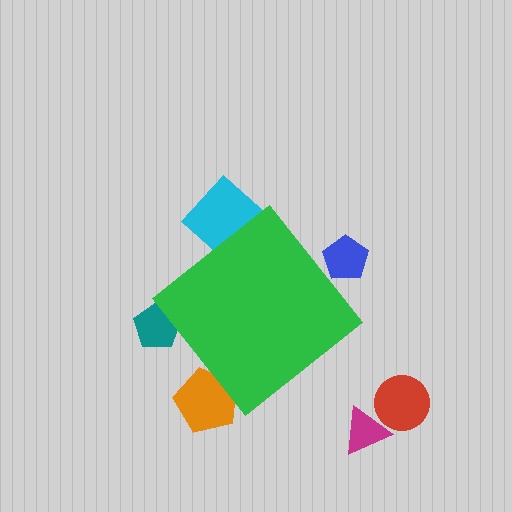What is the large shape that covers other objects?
A green diamond.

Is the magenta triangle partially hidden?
No, the magenta triangle is fully visible.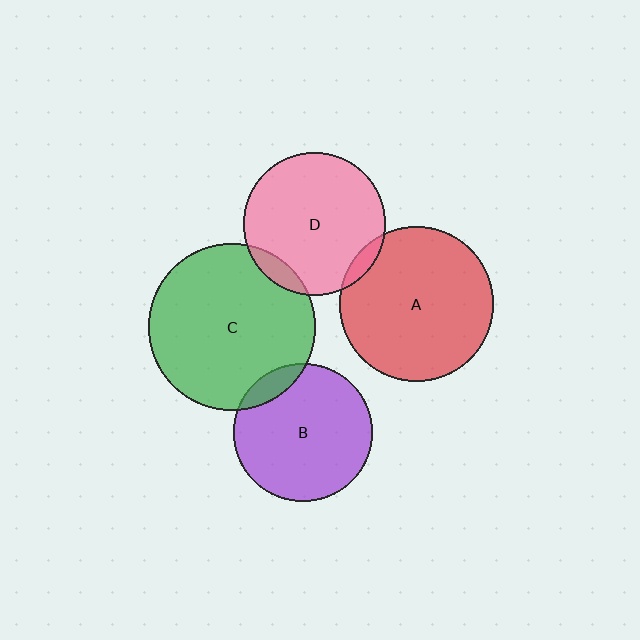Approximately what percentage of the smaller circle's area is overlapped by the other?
Approximately 5%.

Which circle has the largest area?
Circle C (green).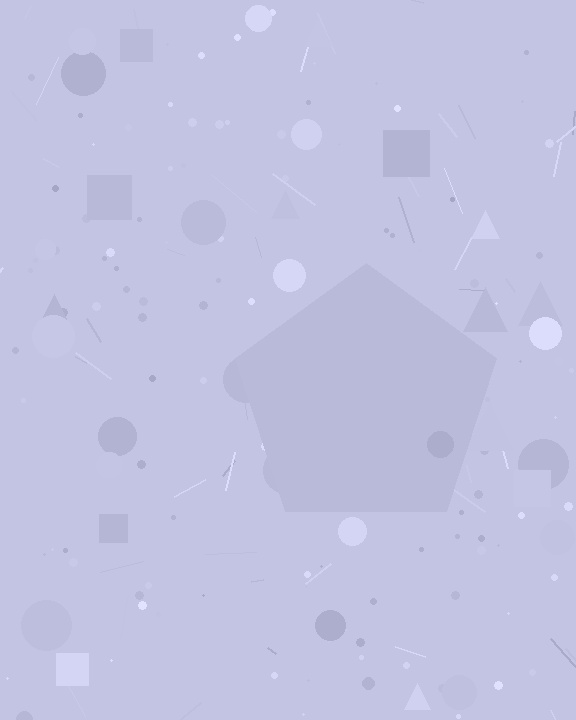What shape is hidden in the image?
A pentagon is hidden in the image.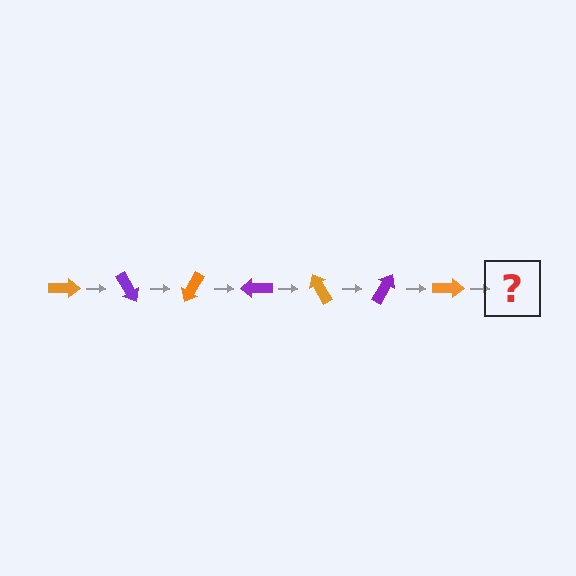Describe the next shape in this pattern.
It should be a purple arrow, rotated 420 degrees from the start.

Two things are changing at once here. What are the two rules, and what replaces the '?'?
The two rules are that it rotates 60 degrees each step and the color cycles through orange and purple. The '?' should be a purple arrow, rotated 420 degrees from the start.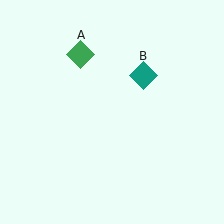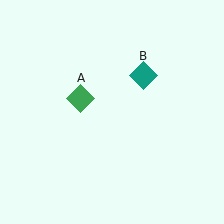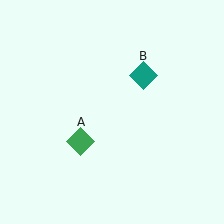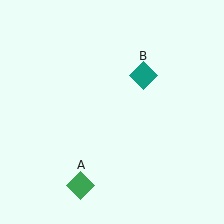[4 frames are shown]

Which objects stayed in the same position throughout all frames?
Teal diamond (object B) remained stationary.